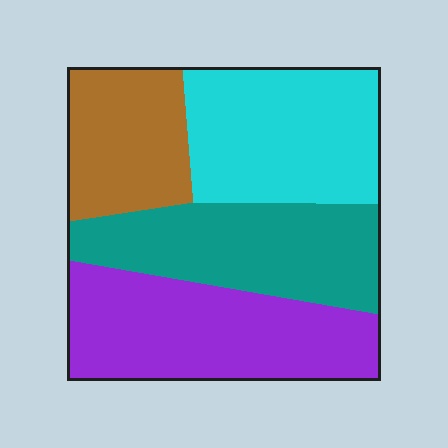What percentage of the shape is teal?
Teal takes up between a quarter and a half of the shape.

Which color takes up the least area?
Brown, at roughly 20%.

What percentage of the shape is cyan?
Cyan takes up about one quarter (1/4) of the shape.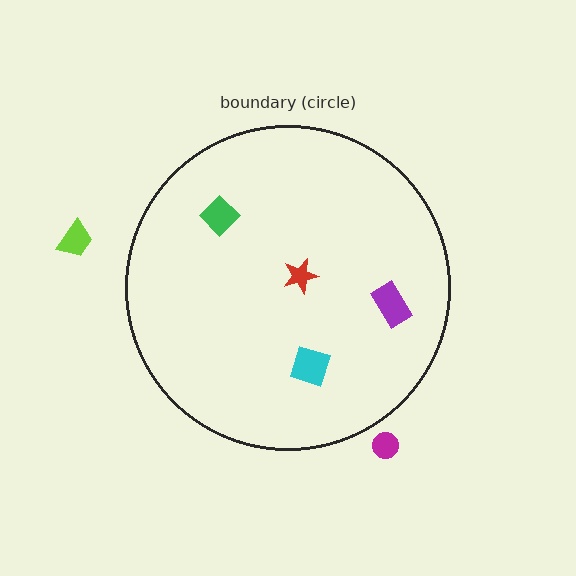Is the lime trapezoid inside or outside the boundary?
Outside.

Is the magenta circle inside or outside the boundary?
Outside.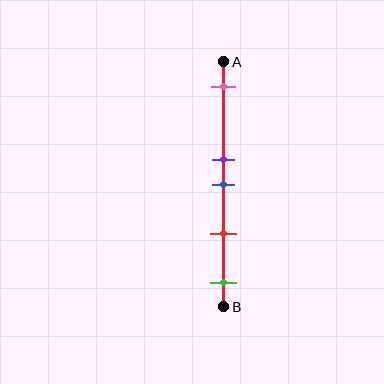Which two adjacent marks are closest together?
The purple and blue marks are the closest adjacent pair.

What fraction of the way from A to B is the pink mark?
The pink mark is approximately 10% (0.1) of the way from A to B.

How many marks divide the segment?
There are 5 marks dividing the segment.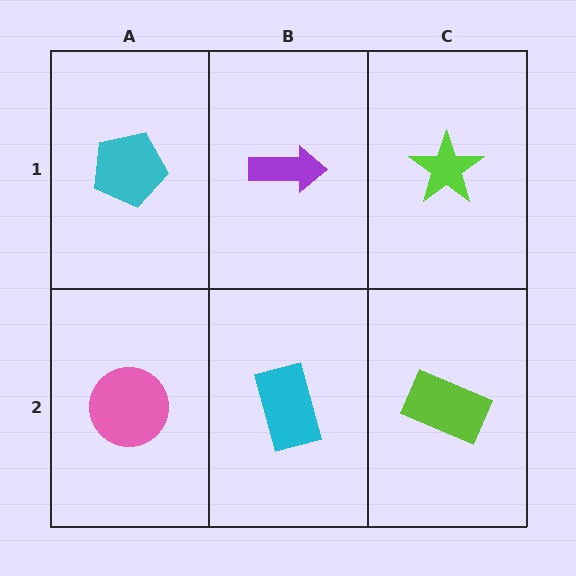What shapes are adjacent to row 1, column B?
A cyan rectangle (row 2, column B), a cyan pentagon (row 1, column A), a lime star (row 1, column C).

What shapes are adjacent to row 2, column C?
A lime star (row 1, column C), a cyan rectangle (row 2, column B).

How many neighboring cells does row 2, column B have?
3.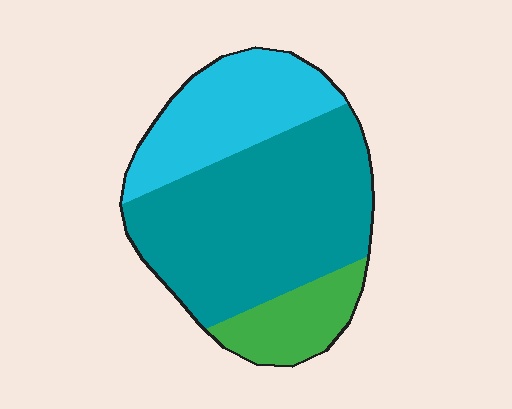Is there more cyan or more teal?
Teal.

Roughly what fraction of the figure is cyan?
Cyan takes up between a sixth and a third of the figure.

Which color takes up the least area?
Green, at roughly 15%.